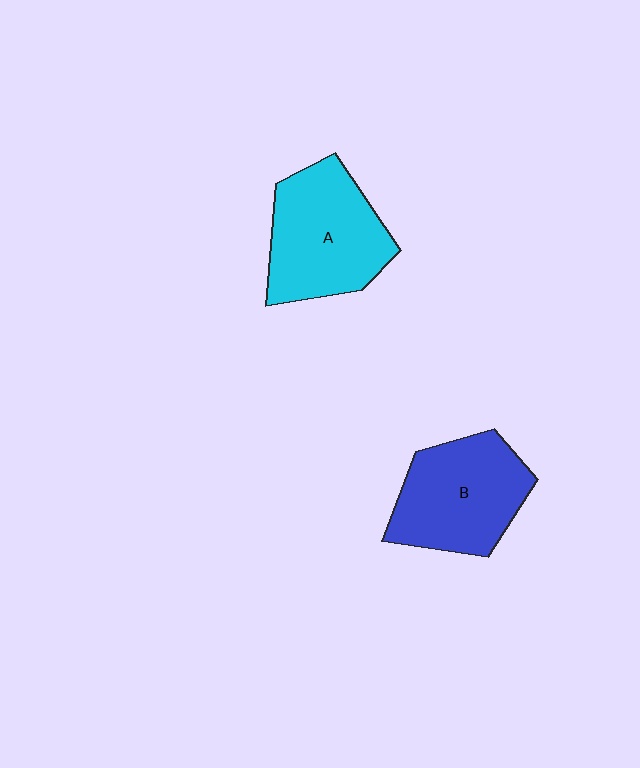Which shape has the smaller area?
Shape B (blue).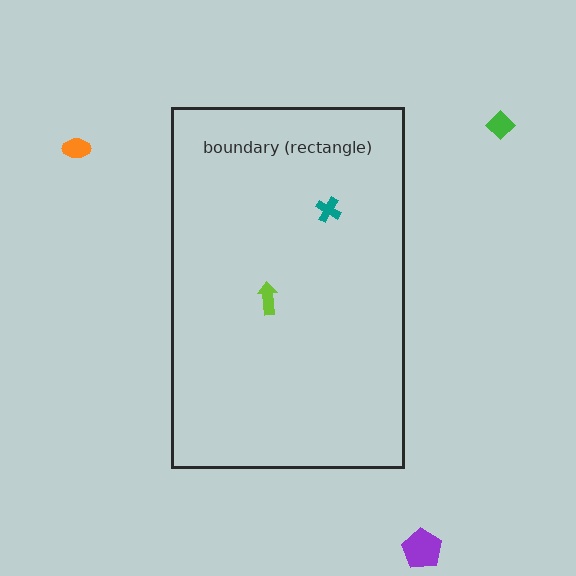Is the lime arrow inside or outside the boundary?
Inside.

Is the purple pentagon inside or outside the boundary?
Outside.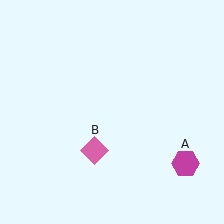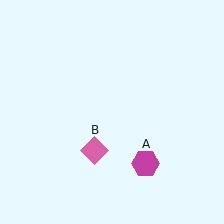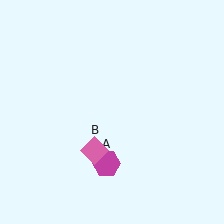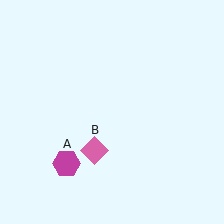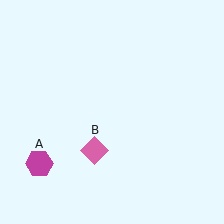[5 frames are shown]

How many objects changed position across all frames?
1 object changed position: magenta hexagon (object A).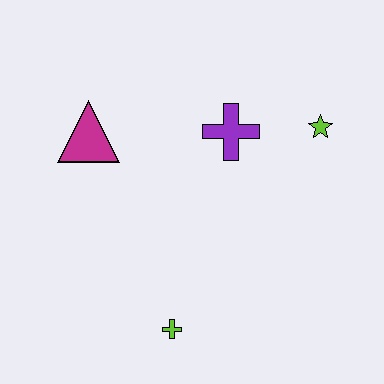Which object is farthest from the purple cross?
The lime cross is farthest from the purple cross.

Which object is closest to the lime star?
The purple cross is closest to the lime star.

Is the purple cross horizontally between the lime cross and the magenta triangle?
No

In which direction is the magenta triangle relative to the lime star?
The magenta triangle is to the left of the lime star.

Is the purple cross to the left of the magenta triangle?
No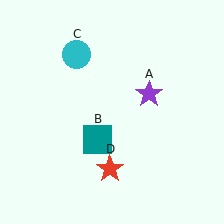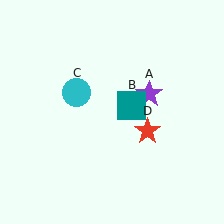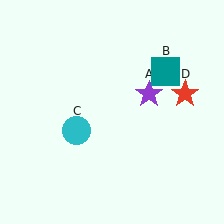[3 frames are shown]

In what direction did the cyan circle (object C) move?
The cyan circle (object C) moved down.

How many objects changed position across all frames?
3 objects changed position: teal square (object B), cyan circle (object C), red star (object D).